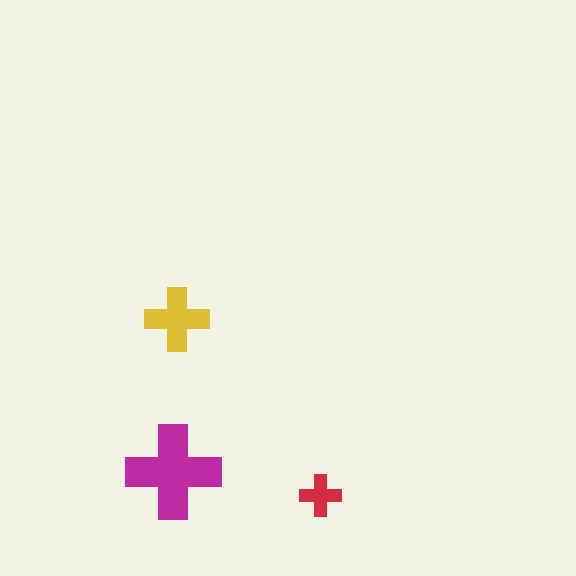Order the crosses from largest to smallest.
the magenta one, the yellow one, the red one.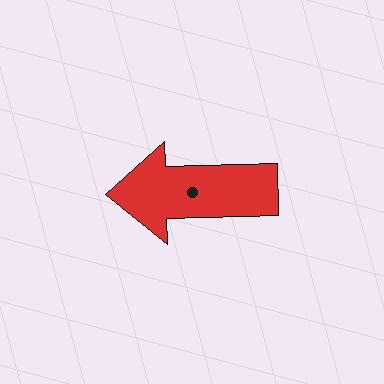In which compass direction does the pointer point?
West.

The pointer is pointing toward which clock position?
Roughly 9 o'clock.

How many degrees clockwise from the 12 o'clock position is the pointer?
Approximately 268 degrees.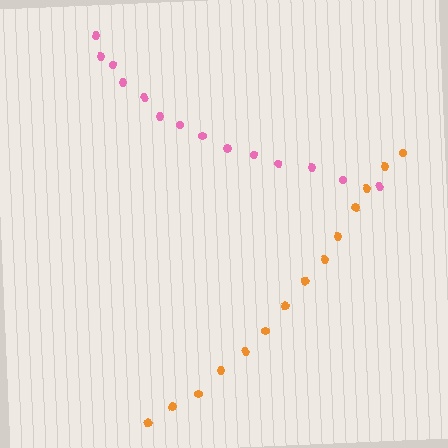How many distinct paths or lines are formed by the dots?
There are 2 distinct paths.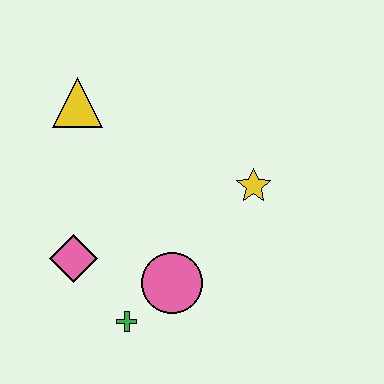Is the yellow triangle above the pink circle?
Yes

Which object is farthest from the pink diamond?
The yellow star is farthest from the pink diamond.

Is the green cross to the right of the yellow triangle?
Yes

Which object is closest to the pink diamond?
The green cross is closest to the pink diamond.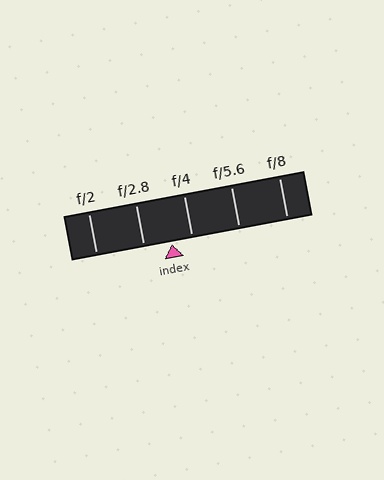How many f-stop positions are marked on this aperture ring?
There are 5 f-stop positions marked.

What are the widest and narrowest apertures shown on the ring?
The widest aperture shown is f/2 and the narrowest is f/8.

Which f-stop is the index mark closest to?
The index mark is closest to f/4.